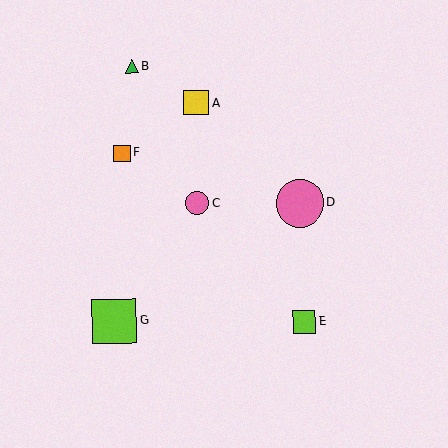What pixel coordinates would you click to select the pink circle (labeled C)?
Click at (197, 203) to select the pink circle C.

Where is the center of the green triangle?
The center of the green triangle is at (132, 66).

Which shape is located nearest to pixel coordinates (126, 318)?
The lime square (labeled G) at (114, 321) is nearest to that location.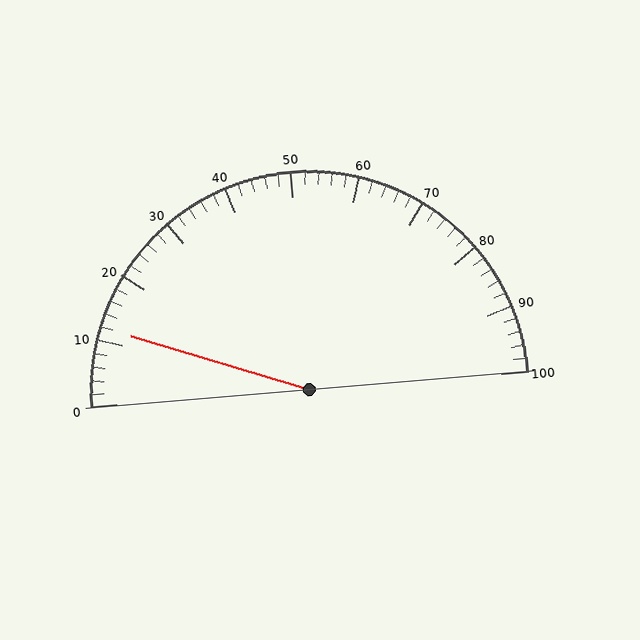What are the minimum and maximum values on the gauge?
The gauge ranges from 0 to 100.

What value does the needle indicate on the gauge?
The needle indicates approximately 12.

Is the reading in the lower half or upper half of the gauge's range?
The reading is in the lower half of the range (0 to 100).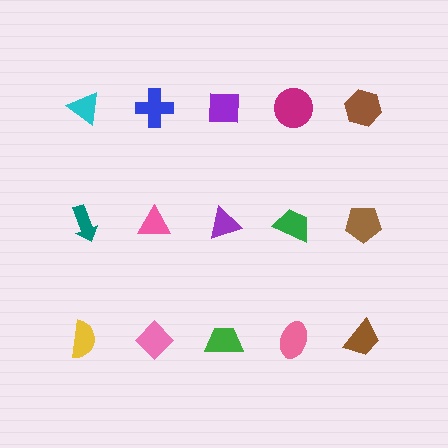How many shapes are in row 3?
5 shapes.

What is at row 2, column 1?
A teal arrow.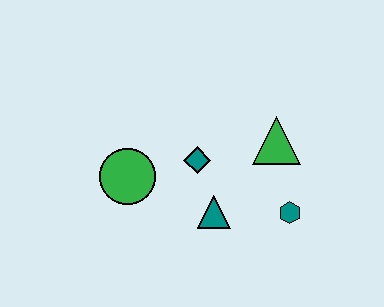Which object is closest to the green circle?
The teal diamond is closest to the green circle.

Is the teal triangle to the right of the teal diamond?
Yes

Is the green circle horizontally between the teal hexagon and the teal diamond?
No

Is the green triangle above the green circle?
Yes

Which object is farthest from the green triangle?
The green circle is farthest from the green triangle.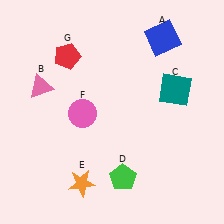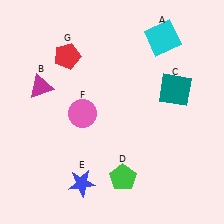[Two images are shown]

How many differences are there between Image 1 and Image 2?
There are 3 differences between the two images.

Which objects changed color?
A changed from blue to cyan. B changed from pink to magenta. E changed from orange to blue.